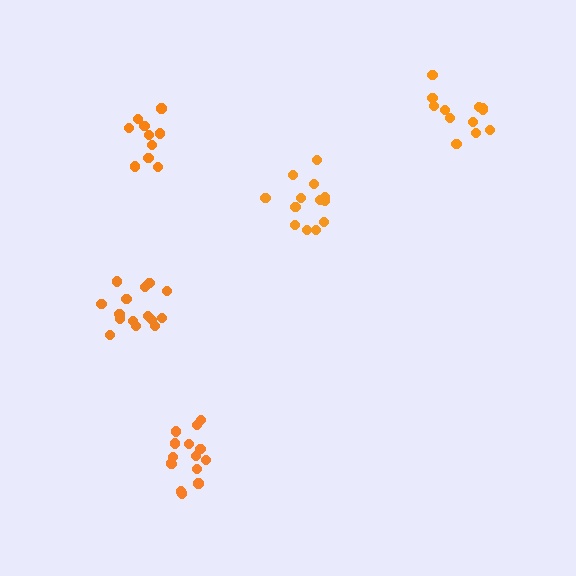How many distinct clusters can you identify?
There are 5 distinct clusters.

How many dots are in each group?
Group 1: 15 dots, Group 2: 10 dots, Group 3: 15 dots, Group 4: 13 dots, Group 5: 12 dots (65 total).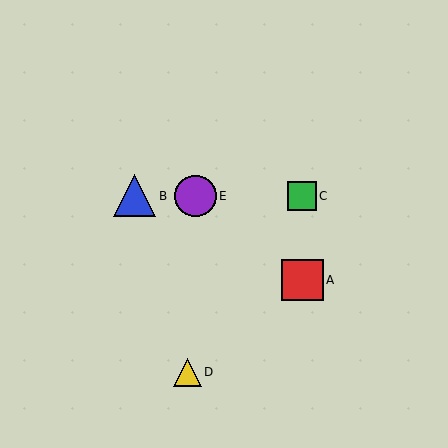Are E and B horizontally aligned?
Yes, both are at y≈196.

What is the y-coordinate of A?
Object A is at y≈280.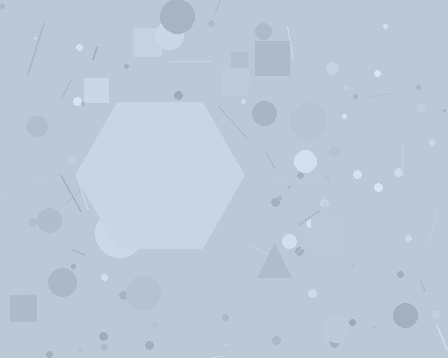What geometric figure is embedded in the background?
A hexagon is embedded in the background.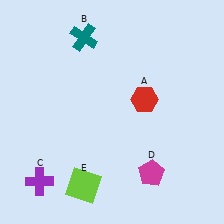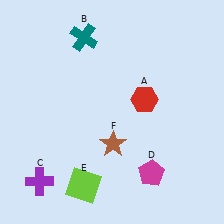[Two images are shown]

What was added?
A brown star (F) was added in Image 2.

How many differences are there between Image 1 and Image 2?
There is 1 difference between the two images.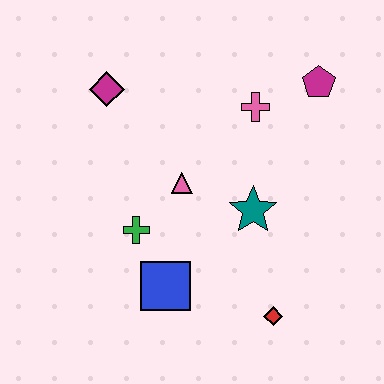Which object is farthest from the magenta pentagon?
The blue square is farthest from the magenta pentagon.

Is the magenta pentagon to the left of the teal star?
No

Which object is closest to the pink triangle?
The green cross is closest to the pink triangle.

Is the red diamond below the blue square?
Yes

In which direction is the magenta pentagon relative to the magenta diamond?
The magenta pentagon is to the right of the magenta diamond.